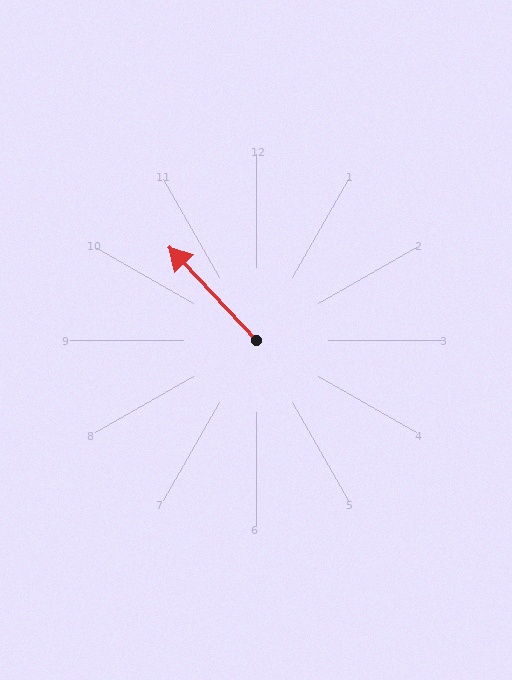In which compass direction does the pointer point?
Northwest.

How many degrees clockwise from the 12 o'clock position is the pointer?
Approximately 317 degrees.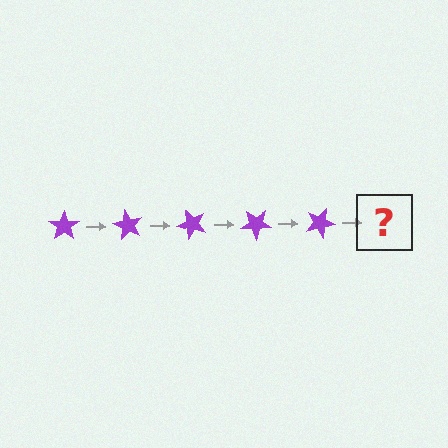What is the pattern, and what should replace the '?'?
The pattern is that the star rotates 60 degrees each step. The '?' should be a purple star rotated 300 degrees.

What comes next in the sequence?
The next element should be a purple star rotated 300 degrees.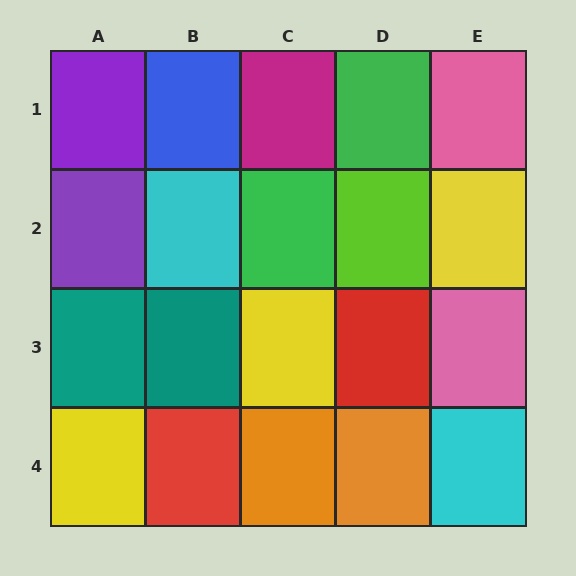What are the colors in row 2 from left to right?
Purple, cyan, green, lime, yellow.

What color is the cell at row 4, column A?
Yellow.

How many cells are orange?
2 cells are orange.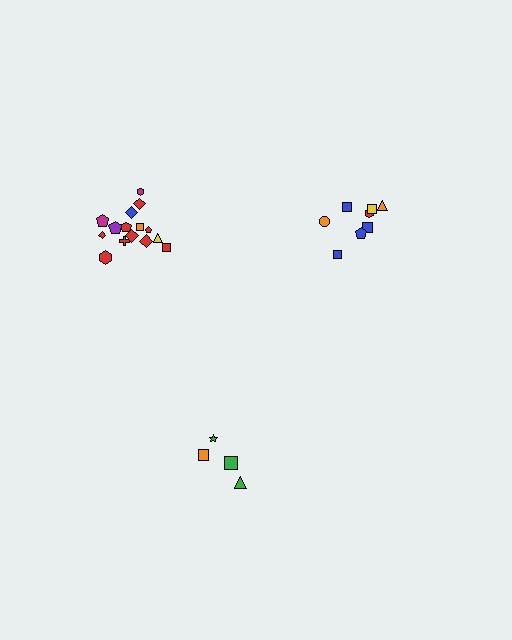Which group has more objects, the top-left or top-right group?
The top-left group.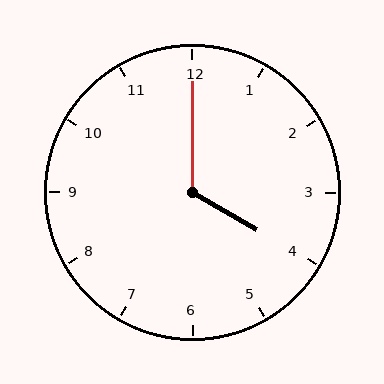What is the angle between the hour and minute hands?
Approximately 120 degrees.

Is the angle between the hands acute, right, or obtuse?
It is obtuse.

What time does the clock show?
4:00.